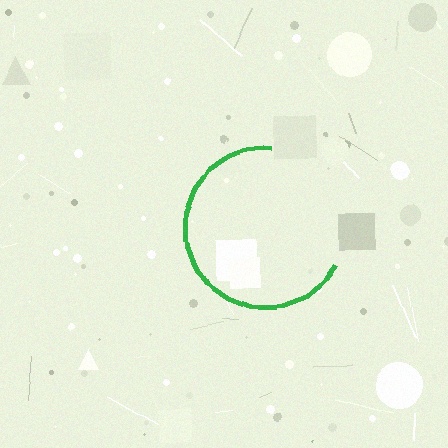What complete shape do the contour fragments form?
The contour fragments form a circle.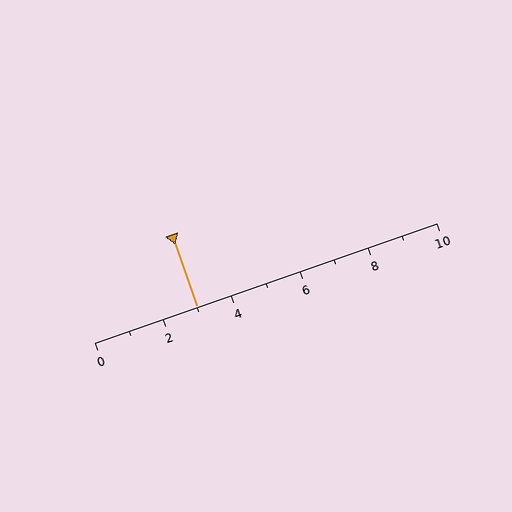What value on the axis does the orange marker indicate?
The marker indicates approximately 3.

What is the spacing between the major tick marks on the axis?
The major ticks are spaced 2 apart.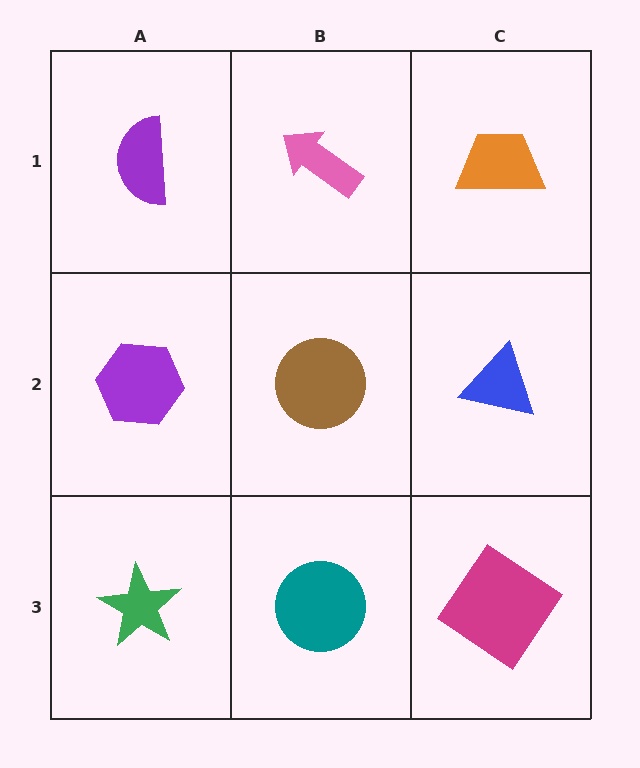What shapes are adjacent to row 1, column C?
A blue triangle (row 2, column C), a pink arrow (row 1, column B).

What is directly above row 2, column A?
A purple semicircle.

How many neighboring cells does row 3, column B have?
3.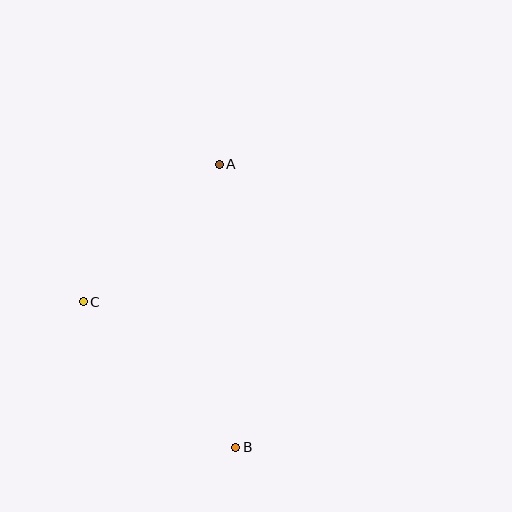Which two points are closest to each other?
Points A and C are closest to each other.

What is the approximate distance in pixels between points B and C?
The distance between B and C is approximately 211 pixels.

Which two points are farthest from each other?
Points A and B are farthest from each other.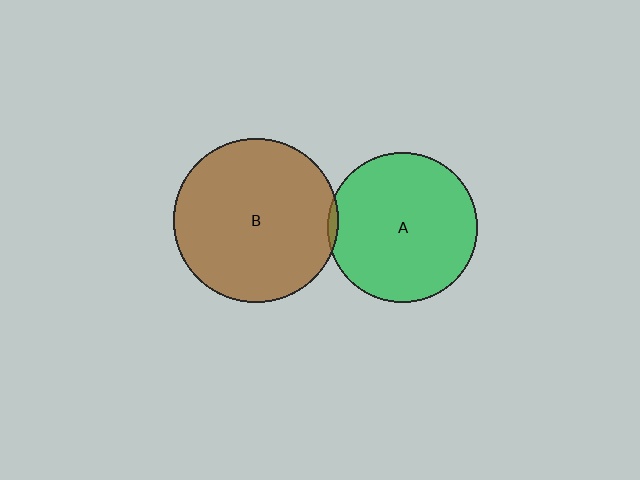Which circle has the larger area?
Circle B (brown).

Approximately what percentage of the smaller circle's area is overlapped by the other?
Approximately 5%.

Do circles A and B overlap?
Yes.